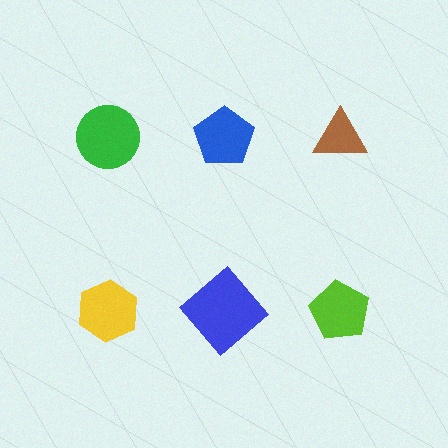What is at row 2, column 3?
A lime pentagon.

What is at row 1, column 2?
A blue pentagon.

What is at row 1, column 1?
A green circle.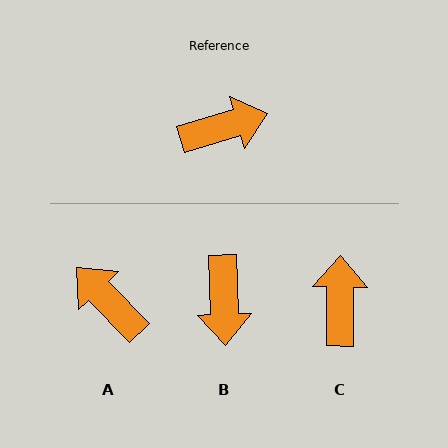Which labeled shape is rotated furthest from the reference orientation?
A, about 117 degrees away.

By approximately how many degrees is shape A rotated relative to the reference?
Approximately 117 degrees counter-clockwise.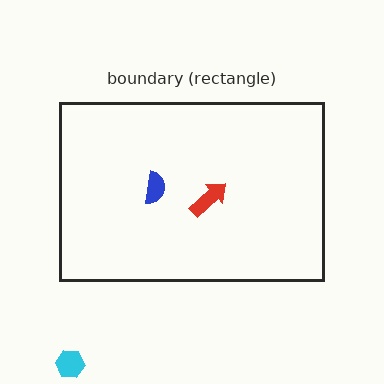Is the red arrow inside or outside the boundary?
Inside.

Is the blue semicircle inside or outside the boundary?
Inside.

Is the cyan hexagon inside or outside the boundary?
Outside.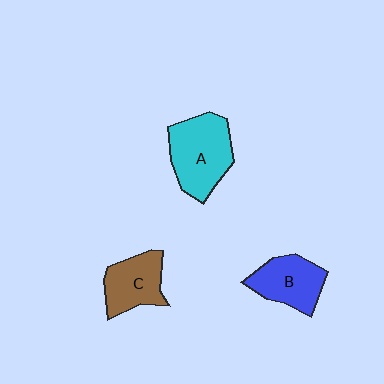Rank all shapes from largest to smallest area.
From largest to smallest: A (cyan), B (blue), C (brown).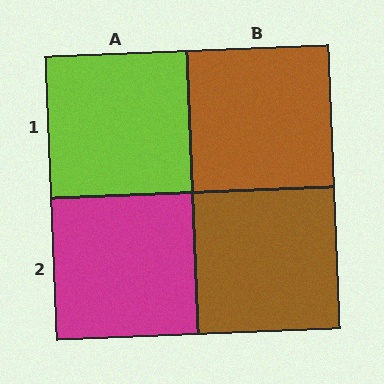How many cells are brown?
2 cells are brown.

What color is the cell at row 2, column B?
Brown.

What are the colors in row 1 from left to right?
Lime, brown.